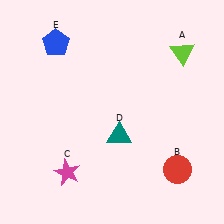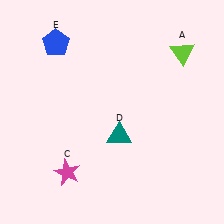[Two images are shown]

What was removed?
The red circle (B) was removed in Image 2.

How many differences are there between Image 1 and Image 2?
There is 1 difference between the two images.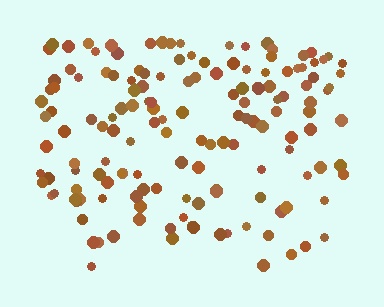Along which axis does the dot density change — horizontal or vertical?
Vertical.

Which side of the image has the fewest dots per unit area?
The bottom.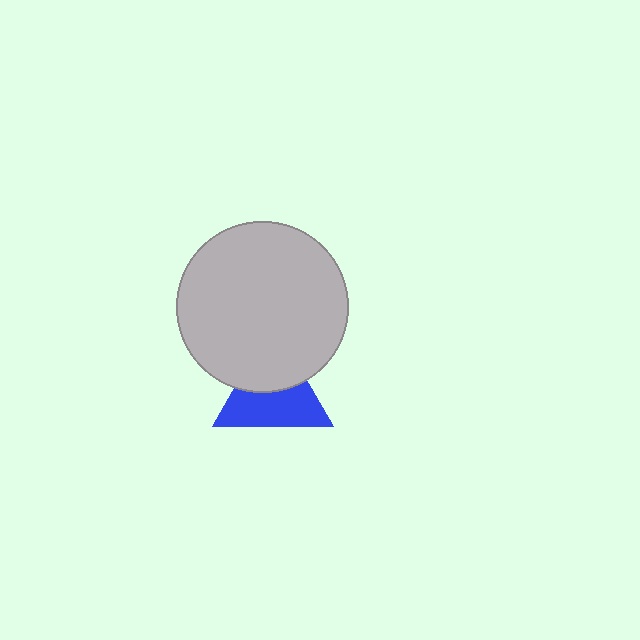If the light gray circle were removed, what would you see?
You would see the complete blue triangle.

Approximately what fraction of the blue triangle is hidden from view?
Roughly 42% of the blue triangle is hidden behind the light gray circle.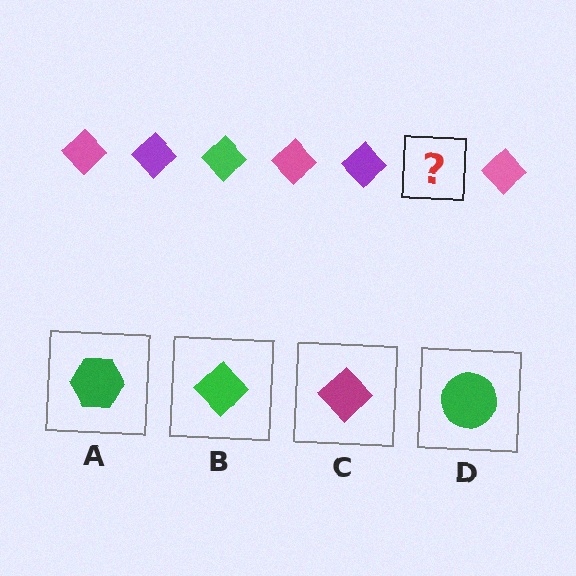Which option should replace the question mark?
Option B.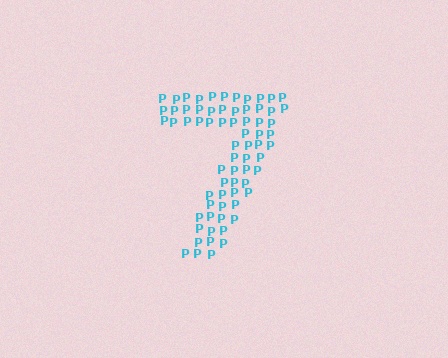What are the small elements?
The small elements are letter P's.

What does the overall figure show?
The overall figure shows the digit 7.